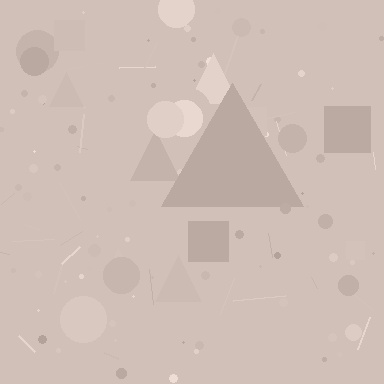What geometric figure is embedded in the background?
A triangle is embedded in the background.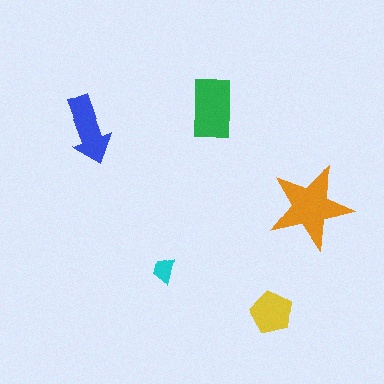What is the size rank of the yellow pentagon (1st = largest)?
4th.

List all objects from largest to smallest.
The orange star, the green rectangle, the blue arrow, the yellow pentagon, the cyan trapezoid.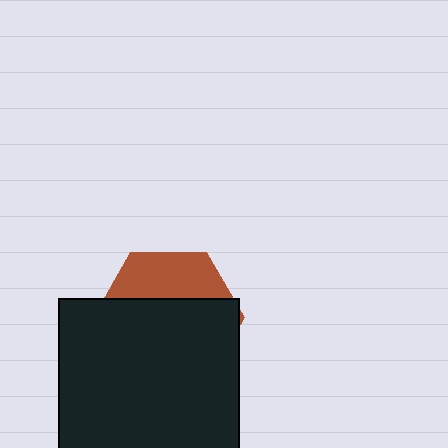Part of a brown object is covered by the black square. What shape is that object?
It is a hexagon.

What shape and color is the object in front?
The object in front is a black square.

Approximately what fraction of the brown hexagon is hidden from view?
Roughly 68% of the brown hexagon is hidden behind the black square.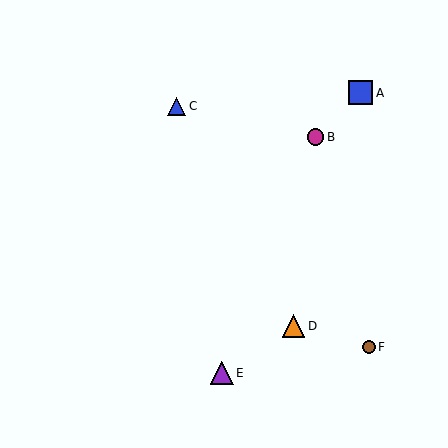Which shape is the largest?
The blue square (labeled A) is the largest.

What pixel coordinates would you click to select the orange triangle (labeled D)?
Click at (294, 326) to select the orange triangle D.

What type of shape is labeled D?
Shape D is an orange triangle.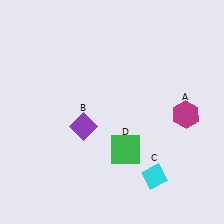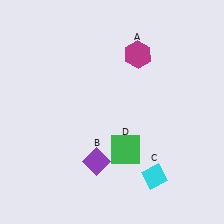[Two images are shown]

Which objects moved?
The objects that moved are: the magenta hexagon (A), the purple diamond (B).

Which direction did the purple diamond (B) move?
The purple diamond (B) moved down.